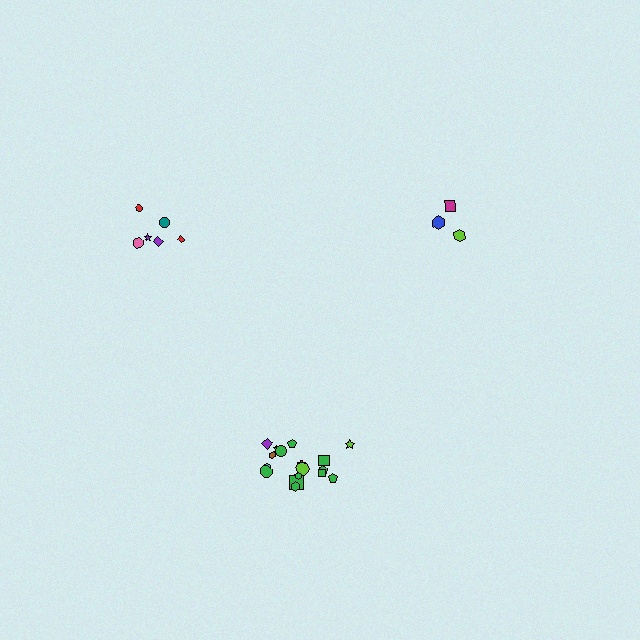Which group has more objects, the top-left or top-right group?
The top-left group.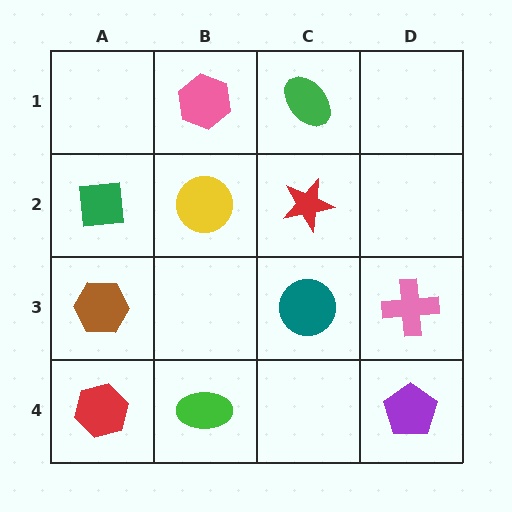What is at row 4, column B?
A green ellipse.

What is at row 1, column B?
A pink hexagon.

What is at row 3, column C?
A teal circle.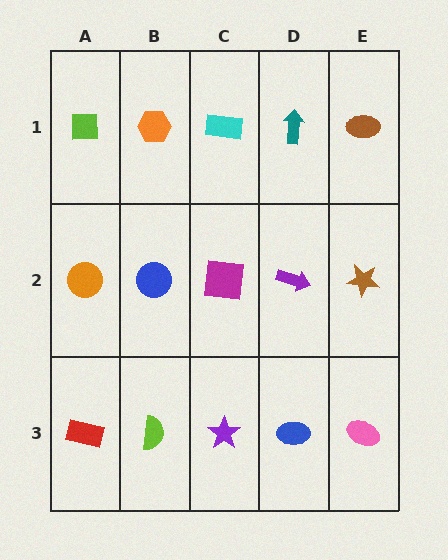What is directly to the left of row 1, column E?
A teal arrow.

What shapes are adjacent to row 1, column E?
A brown star (row 2, column E), a teal arrow (row 1, column D).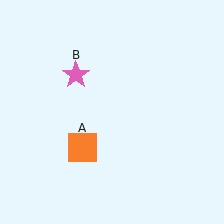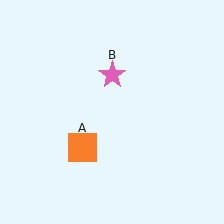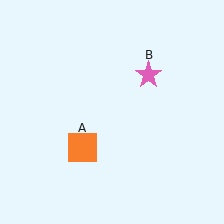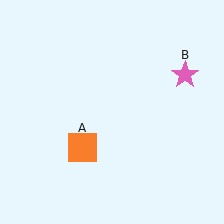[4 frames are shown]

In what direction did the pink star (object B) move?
The pink star (object B) moved right.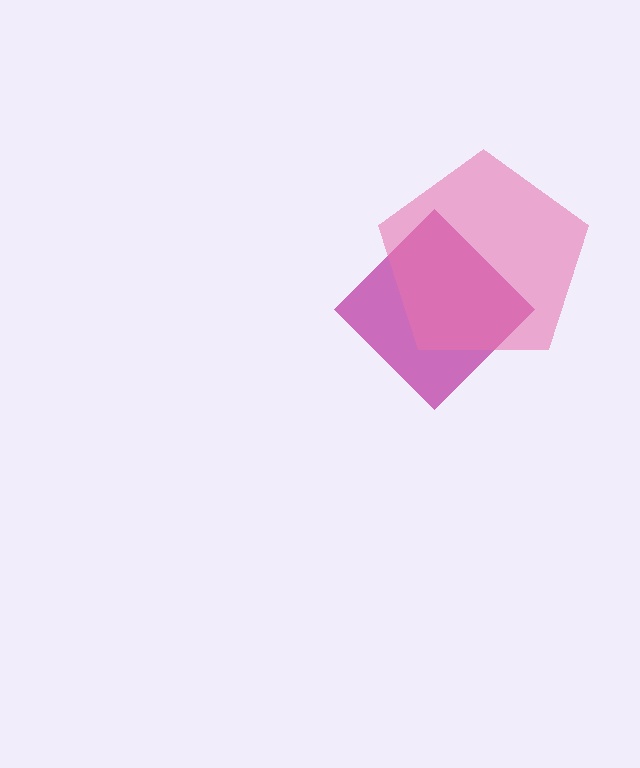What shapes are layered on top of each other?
The layered shapes are: a magenta diamond, a pink pentagon.